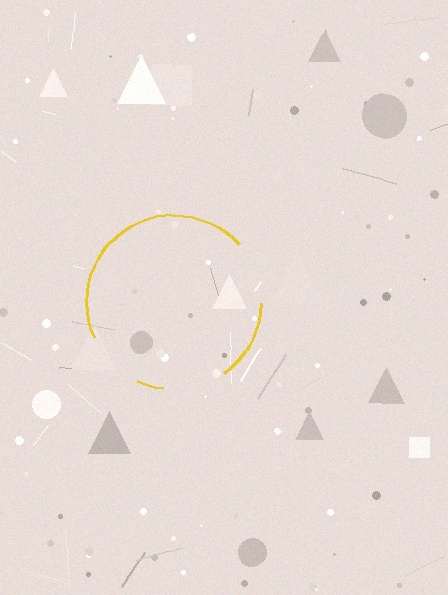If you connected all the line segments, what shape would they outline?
They would outline a circle.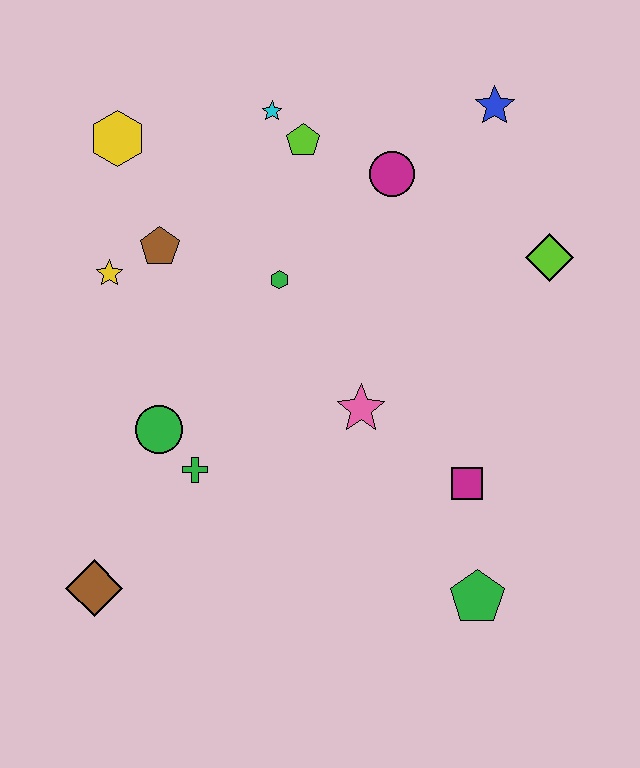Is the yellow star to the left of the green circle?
Yes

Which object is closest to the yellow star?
The brown pentagon is closest to the yellow star.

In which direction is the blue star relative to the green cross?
The blue star is above the green cross.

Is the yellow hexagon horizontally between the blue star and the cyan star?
No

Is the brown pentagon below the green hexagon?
No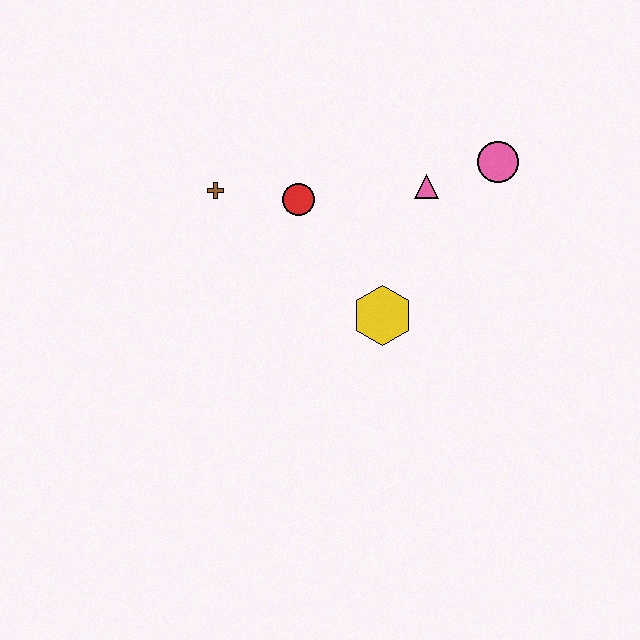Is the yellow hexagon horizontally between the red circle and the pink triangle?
Yes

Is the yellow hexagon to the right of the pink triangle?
No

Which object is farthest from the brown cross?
The pink circle is farthest from the brown cross.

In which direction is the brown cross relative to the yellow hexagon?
The brown cross is to the left of the yellow hexagon.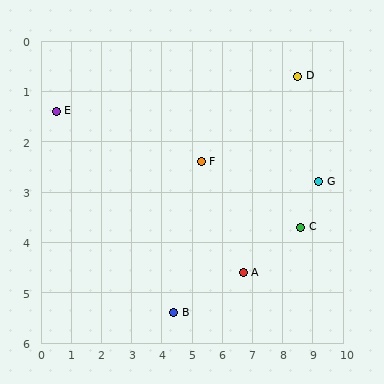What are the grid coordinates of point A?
Point A is at approximately (6.7, 4.6).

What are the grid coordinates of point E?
Point E is at approximately (0.5, 1.4).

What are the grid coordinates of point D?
Point D is at approximately (8.5, 0.7).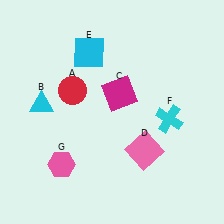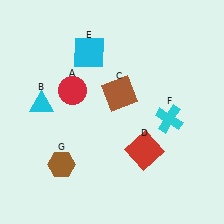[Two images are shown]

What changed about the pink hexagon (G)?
In Image 1, G is pink. In Image 2, it changed to brown.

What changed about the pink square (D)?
In Image 1, D is pink. In Image 2, it changed to red.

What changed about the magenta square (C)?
In Image 1, C is magenta. In Image 2, it changed to brown.